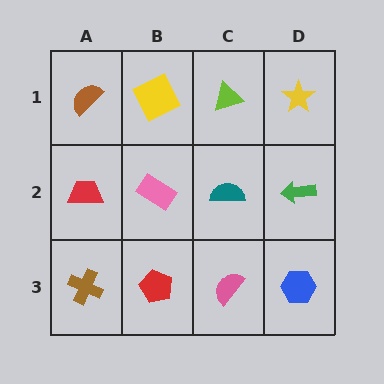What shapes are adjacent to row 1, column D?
A green arrow (row 2, column D), a lime triangle (row 1, column C).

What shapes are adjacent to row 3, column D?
A green arrow (row 2, column D), a pink semicircle (row 3, column C).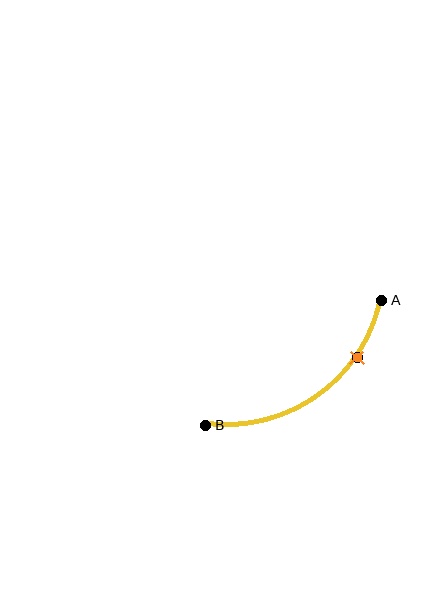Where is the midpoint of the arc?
The arc midpoint is the point on the curve farthest from the straight line joining A and B. It sits below and to the right of that line.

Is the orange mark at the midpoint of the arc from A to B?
No. The orange mark lies on the arc but is closer to endpoint A. The arc midpoint would be at the point on the curve equidistant along the arc from both A and B.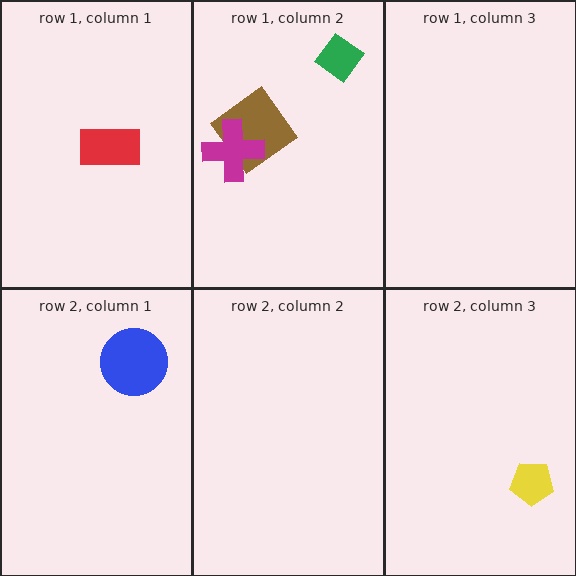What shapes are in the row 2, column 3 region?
The yellow pentagon.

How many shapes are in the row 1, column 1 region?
1.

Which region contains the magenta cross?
The row 1, column 2 region.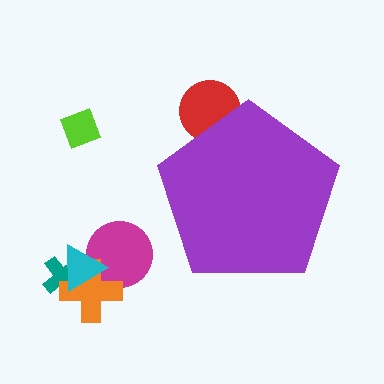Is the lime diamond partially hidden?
No, the lime diamond is fully visible.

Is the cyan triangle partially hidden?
No, the cyan triangle is fully visible.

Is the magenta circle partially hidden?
No, the magenta circle is fully visible.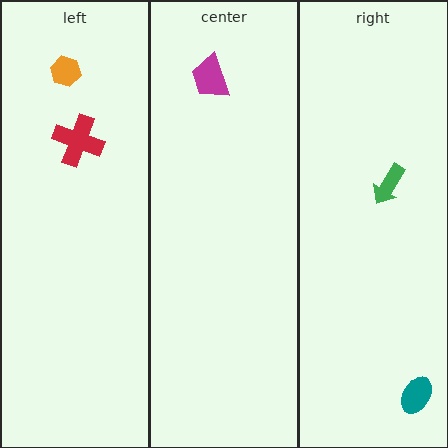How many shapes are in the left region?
2.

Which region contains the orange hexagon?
The left region.